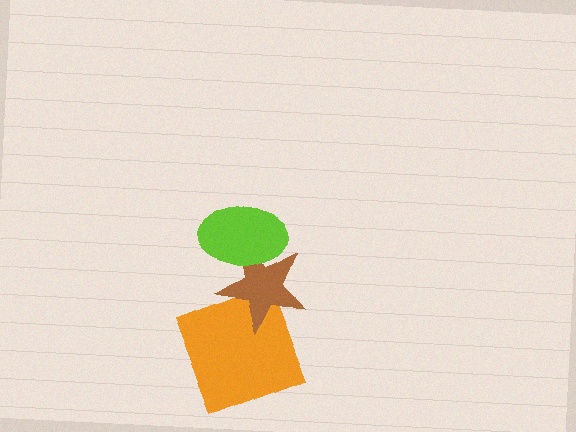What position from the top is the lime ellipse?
The lime ellipse is 1st from the top.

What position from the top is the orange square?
The orange square is 3rd from the top.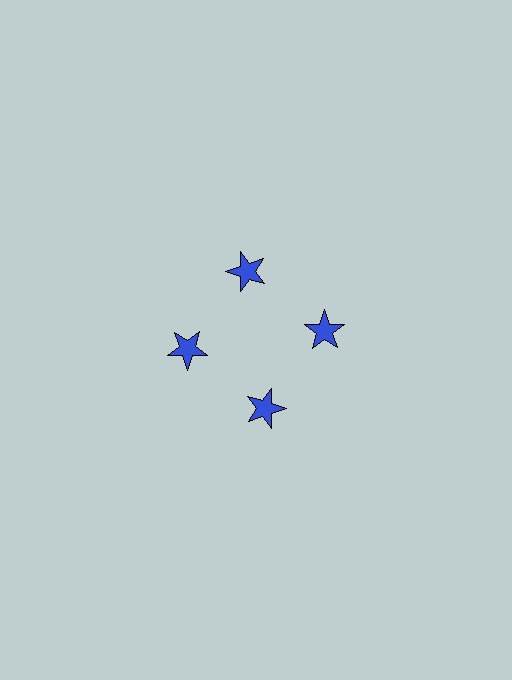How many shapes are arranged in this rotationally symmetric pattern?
There are 4 shapes, arranged in 4 groups of 1.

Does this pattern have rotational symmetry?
Yes, this pattern has 4-fold rotational symmetry. It looks the same after rotating 90 degrees around the center.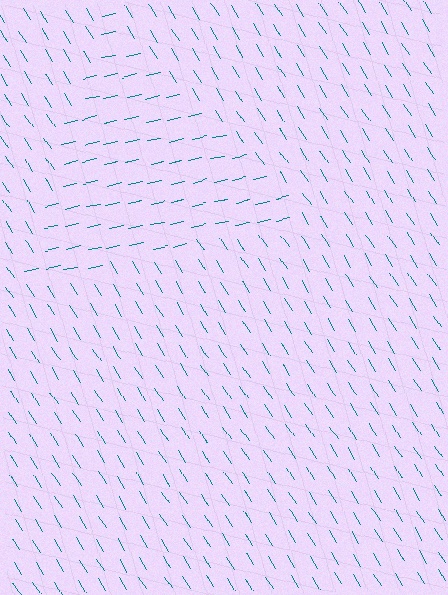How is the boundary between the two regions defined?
The boundary is defined purely by a change in line orientation (approximately 71 degrees difference). All lines are the same color and thickness.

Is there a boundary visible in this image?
Yes, there is a texture boundary formed by a change in line orientation.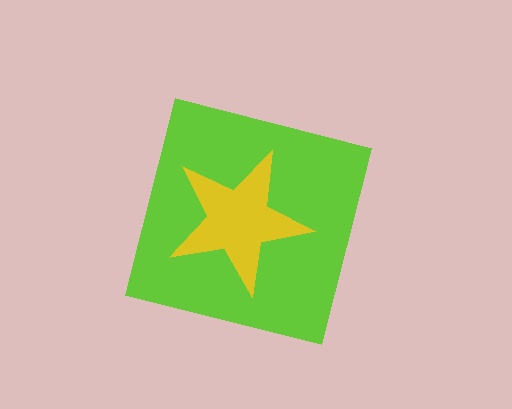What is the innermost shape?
The yellow star.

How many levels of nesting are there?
2.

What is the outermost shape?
The lime square.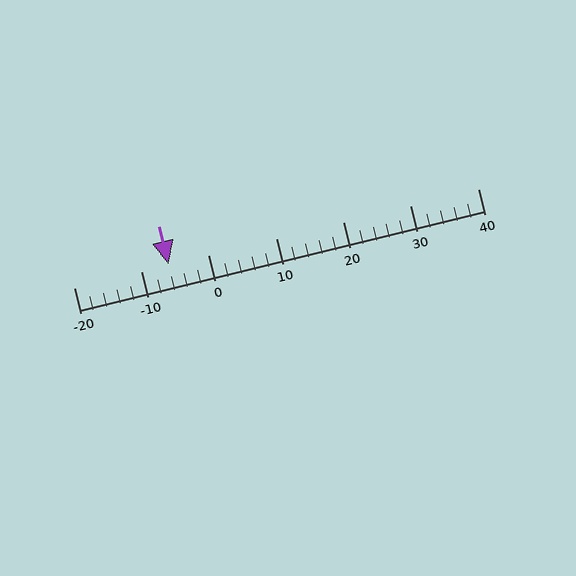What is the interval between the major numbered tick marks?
The major tick marks are spaced 10 units apart.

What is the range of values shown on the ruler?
The ruler shows values from -20 to 40.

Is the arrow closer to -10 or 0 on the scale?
The arrow is closer to -10.